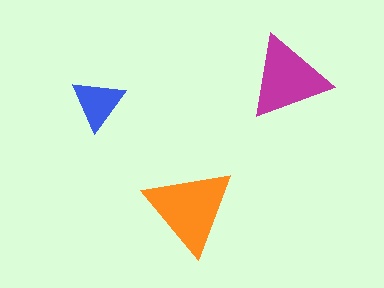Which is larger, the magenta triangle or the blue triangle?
The magenta one.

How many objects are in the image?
There are 3 objects in the image.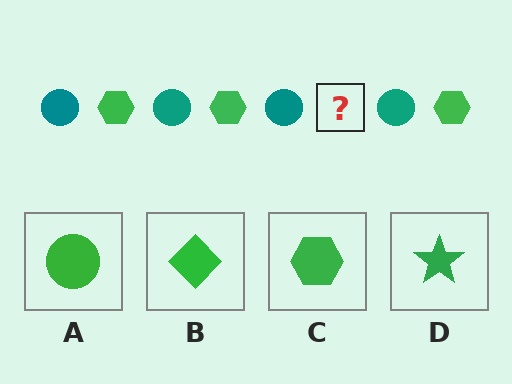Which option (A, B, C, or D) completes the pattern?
C.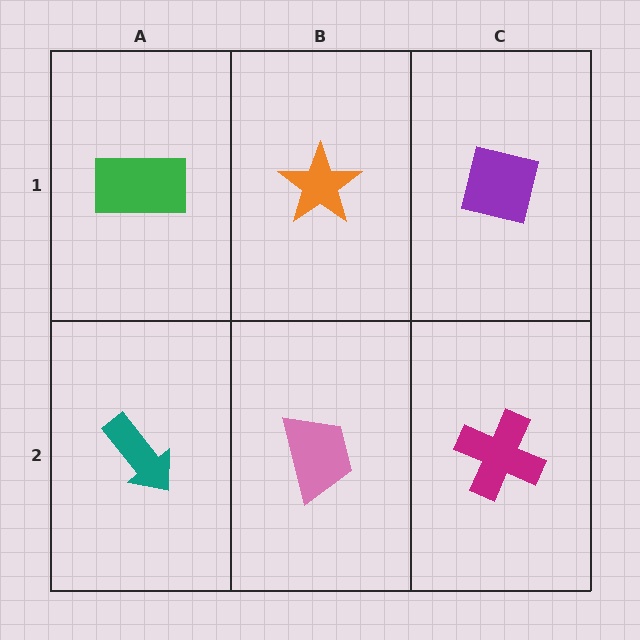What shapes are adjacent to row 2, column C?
A purple square (row 1, column C), a pink trapezoid (row 2, column B).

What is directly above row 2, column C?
A purple square.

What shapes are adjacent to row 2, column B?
An orange star (row 1, column B), a teal arrow (row 2, column A), a magenta cross (row 2, column C).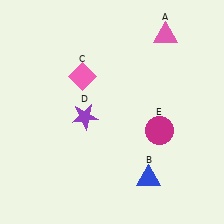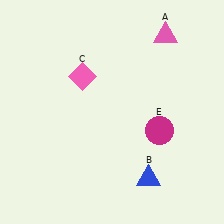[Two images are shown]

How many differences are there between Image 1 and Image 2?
There is 1 difference between the two images.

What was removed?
The purple star (D) was removed in Image 2.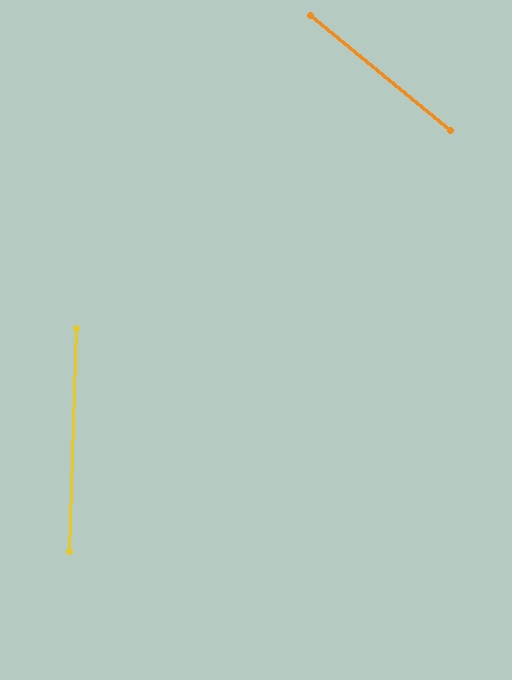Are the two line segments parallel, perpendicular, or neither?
Neither parallel nor perpendicular — they differ by about 52°.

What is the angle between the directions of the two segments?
Approximately 52 degrees.